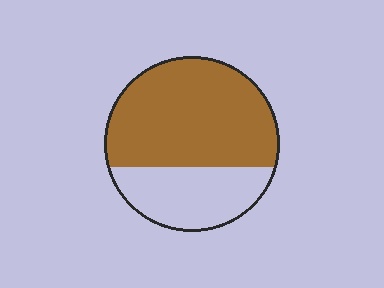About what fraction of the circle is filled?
About two thirds (2/3).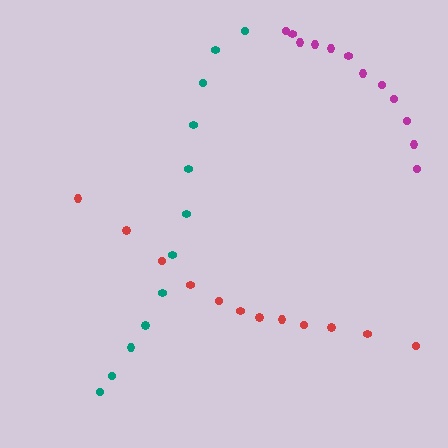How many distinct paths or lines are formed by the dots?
There are 3 distinct paths.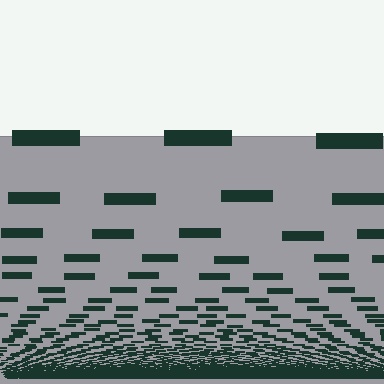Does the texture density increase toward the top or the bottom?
Density increases toward the bottom.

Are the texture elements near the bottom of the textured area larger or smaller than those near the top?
Smaller. The gradient is inverted — elements near the bottom are smaller and denser.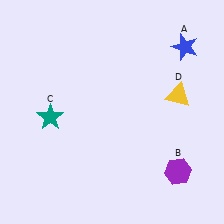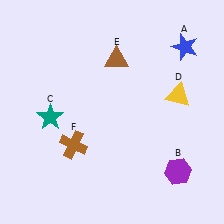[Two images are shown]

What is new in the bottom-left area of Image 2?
A brown cross (F) was added in the bottom-left area of Image 2.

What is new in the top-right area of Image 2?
A brown triangle (E) was added in the top-right area of Image 2.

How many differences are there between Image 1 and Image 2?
There are 2 differences between the two images.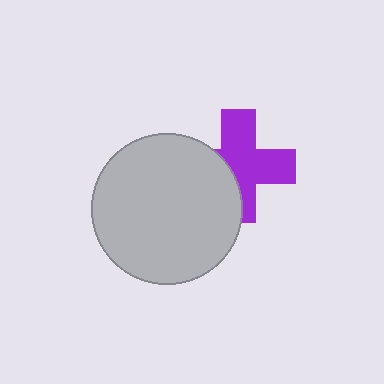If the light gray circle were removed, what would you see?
You would see the complete purple cross.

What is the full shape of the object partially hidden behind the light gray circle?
The partially hidden object is a purple cross.